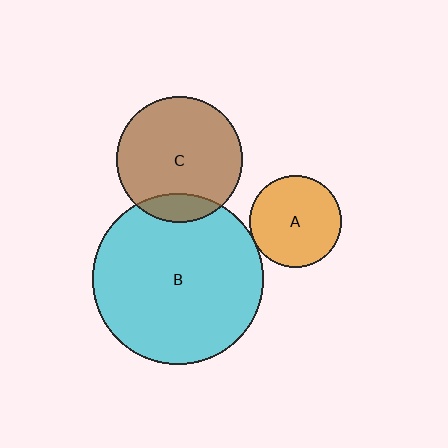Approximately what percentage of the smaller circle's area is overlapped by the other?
Approximately 5%.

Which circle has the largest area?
Circle B (cyan).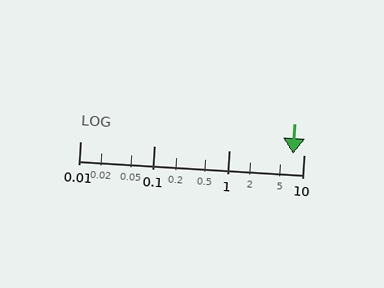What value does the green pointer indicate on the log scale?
The pointer indicates approximately 7.3.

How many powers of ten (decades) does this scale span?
The scale spans 3 decades, from 0.01 to 10.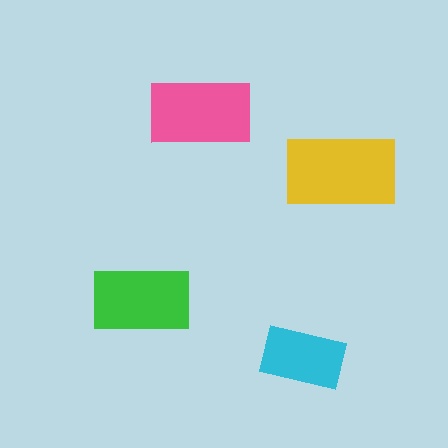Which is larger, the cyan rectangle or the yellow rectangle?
The yellow one.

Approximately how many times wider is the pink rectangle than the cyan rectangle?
About 1.5 times wider.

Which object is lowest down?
The cyan rectangle is bottommost.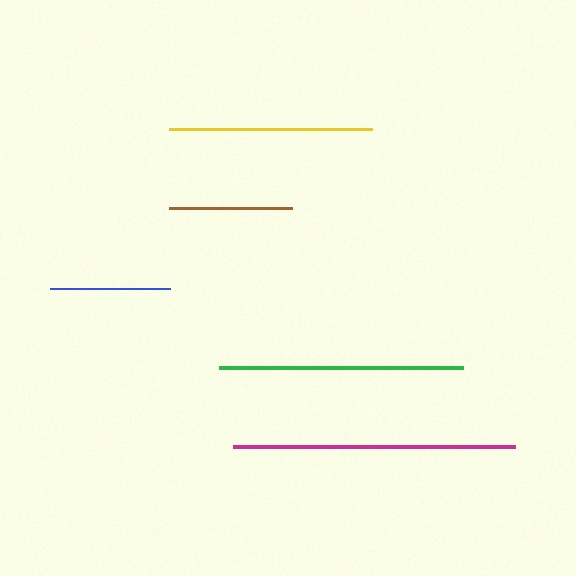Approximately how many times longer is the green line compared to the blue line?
The green line is approximately 2.0 times the length of the blue line.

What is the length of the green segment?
The green segment is approximately 244 pixels long.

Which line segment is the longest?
The magenta line is the longest at approximately 282 pixels.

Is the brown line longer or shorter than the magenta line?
The magenta line is longer than the brown line.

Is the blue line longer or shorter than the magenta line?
The magenta line is longer than the blue line.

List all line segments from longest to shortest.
From longest to shortest: magenta, green, yellow, brown, blue.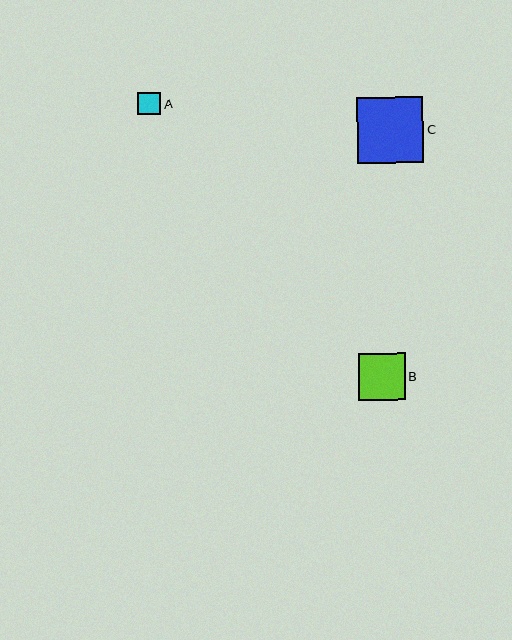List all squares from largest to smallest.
From largest to smallest: C, B, A.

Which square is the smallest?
Square A is the smallest with a size of approximately 23 pixels.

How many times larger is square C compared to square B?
Square C is approximately 1.4 times the size of square B.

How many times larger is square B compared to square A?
Square B is approximately 2.1 times the size of square A.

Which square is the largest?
Square C is the largest with a size of approximately 66 pixels.